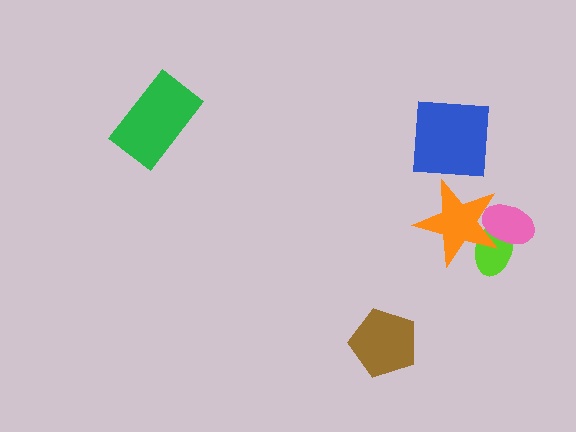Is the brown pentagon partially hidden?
No, no other shape covers it.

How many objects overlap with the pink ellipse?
2 objects overlap with the pink ellipse.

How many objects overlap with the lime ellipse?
2 objects overlap with the lime ellipse.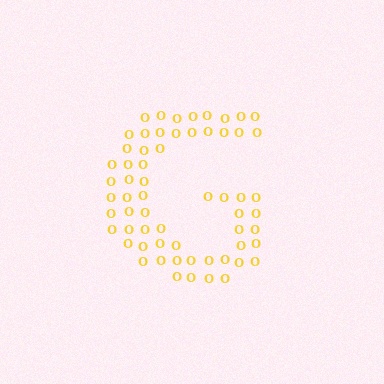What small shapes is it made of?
It is made of small letter O's.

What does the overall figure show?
The overall figure shows the letter G.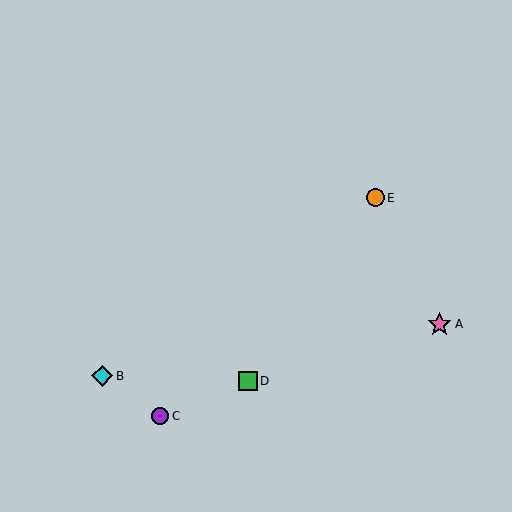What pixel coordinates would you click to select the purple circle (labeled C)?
Click at (160, 416) to select the purple circle C.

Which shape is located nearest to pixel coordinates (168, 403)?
The purple circle (labeled C) at (160, 416) is nearest to that location.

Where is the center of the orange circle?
The center of the orange circle is at (375, 198).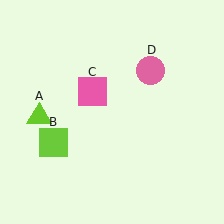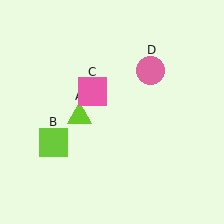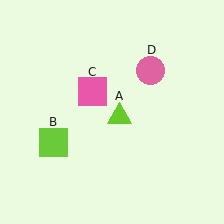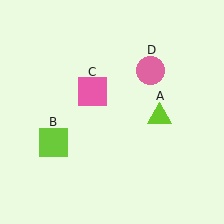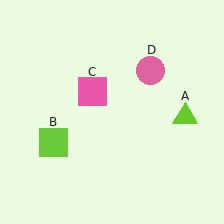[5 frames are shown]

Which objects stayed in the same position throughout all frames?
Lime square (object B) and pink square (object C) and pink circle (object D) remained stationary.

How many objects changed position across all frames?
1 object changed position: lime triangle (object A).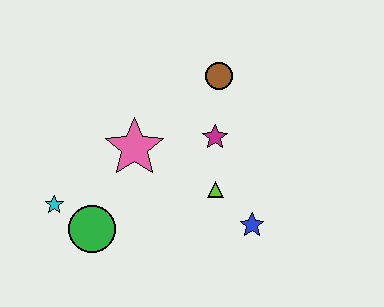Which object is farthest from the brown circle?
The cyan star is farthest from the brown circle.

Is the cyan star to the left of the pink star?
Yes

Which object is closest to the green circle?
The cyan star is closest to the green circle.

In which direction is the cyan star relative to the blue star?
The cyan star is to the left of the blue star.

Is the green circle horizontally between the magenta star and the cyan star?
Yes